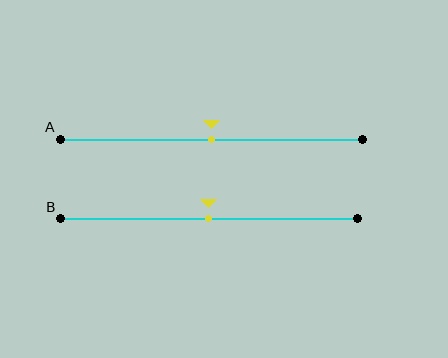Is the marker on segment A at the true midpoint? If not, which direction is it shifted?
Yes, the marker on segment A is at the true midpoint.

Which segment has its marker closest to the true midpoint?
Segment A has its marker closest to the true midpoint.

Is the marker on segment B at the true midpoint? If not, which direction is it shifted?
Yes, the marker on segment B is at the true midpoint.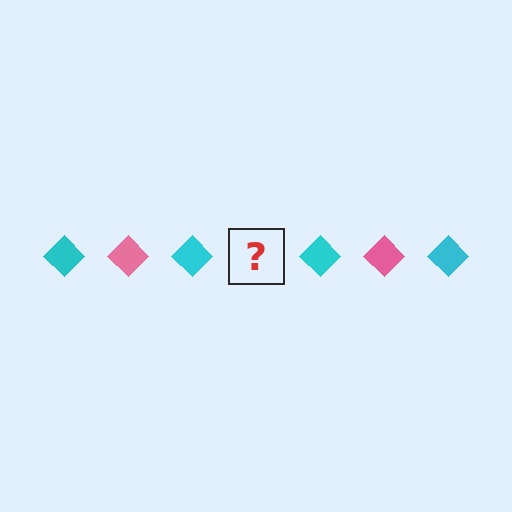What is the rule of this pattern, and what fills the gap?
The rule is that the pattern cycles through cyan, pink diamonds. The gap should be filled with a pink diamond.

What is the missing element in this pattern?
The missing element is a pink diamond.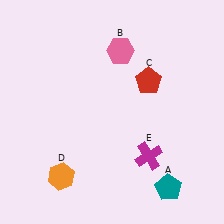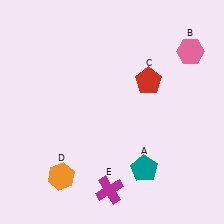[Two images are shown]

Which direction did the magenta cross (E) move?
The magenta cross (E) moved left.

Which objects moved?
The objects that moved are: the teal pentagon (A), the pink hexagon (B), the magenta cross (E).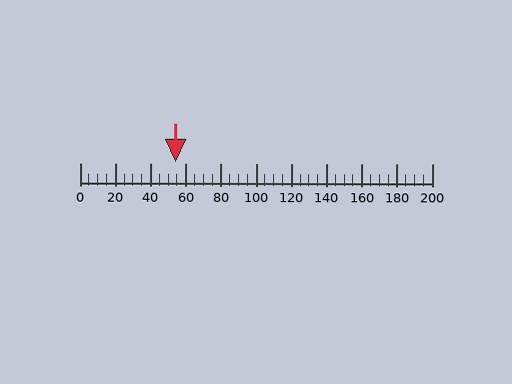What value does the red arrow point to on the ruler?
The red arrow points to approximately 54.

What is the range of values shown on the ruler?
The ruler shows values from 0 to 200.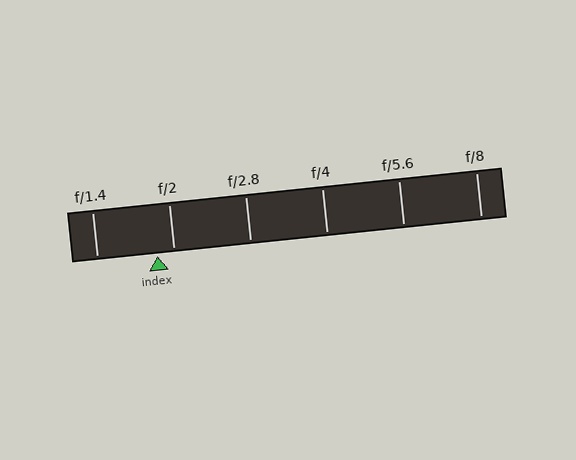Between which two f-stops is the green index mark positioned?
The index mark is between f/1.4 and f/2.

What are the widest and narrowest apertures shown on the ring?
The widest aperture shown is f/1.4 and the narrowest is f/8.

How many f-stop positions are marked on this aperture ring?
There are 6 f-stop positions marked.